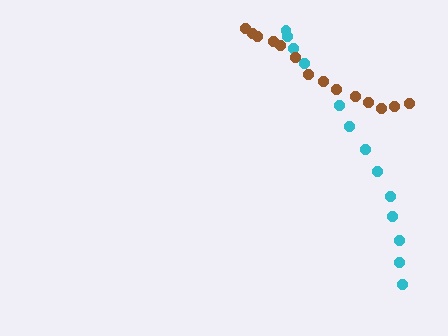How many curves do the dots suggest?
There are 2 distinct paths.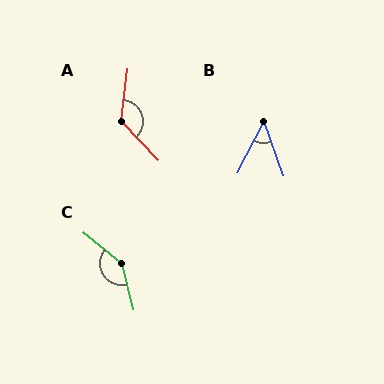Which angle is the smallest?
B, at approximately 47 degrees.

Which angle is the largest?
C, at approximately 144 degrees.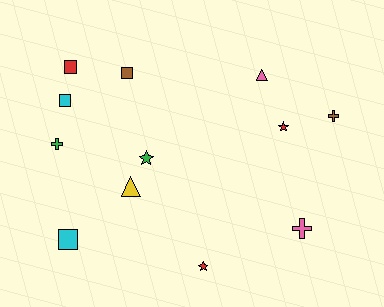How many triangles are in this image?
There are 2 triangles.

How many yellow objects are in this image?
There is 1 yellow object.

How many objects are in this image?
There are 12 objects.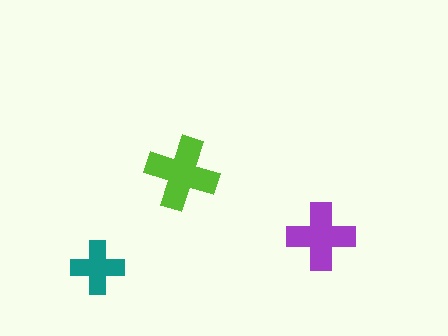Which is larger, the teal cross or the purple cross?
The purple one.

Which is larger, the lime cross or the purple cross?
The lime one.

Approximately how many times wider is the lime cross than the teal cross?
About 1.5 times wider.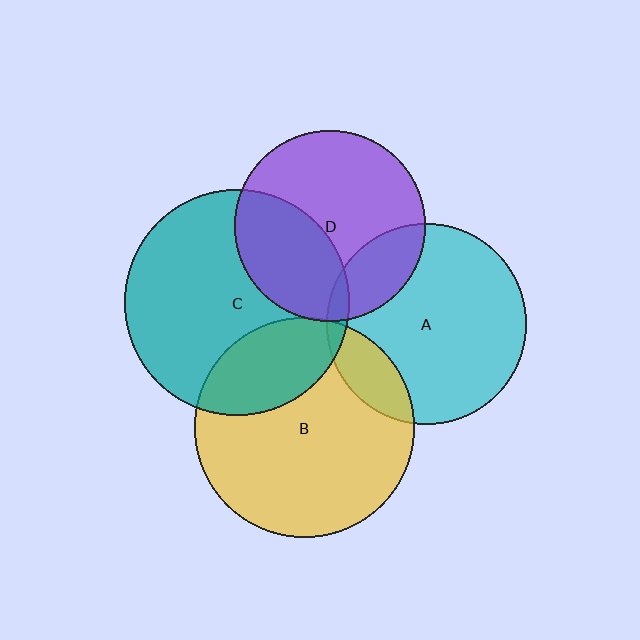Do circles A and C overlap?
Yes.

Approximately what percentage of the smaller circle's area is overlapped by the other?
Approximately 5%.